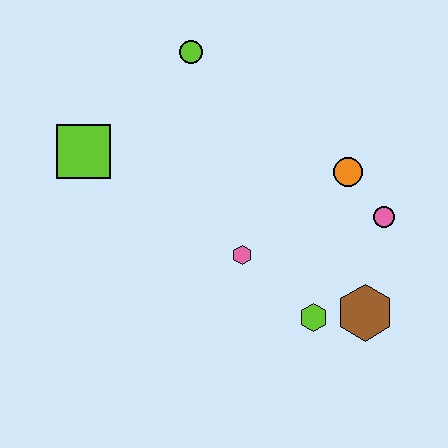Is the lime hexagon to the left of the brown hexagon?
Yes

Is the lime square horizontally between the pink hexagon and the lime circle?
No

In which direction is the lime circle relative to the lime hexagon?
The lime circle is above the lime hexagon.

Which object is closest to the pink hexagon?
The lime hexagon is closest to the pink hexagon.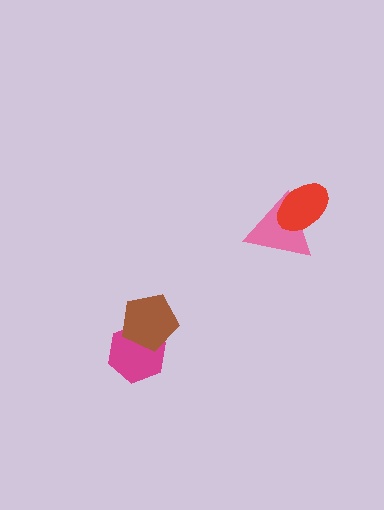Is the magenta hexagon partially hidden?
Yes, it is partially covered by another shape.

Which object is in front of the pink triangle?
The red ellipse is in front of the pink triangle.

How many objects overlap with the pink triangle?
1 object overlaps with the pink triangle.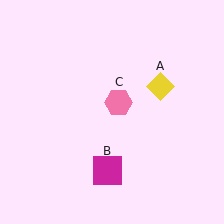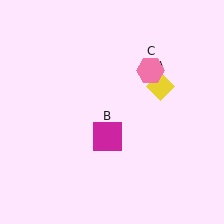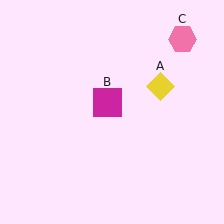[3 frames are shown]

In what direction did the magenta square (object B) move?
The magenta square (object B) moved up.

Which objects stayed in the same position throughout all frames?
Yellow diamond (object A) remained stationary.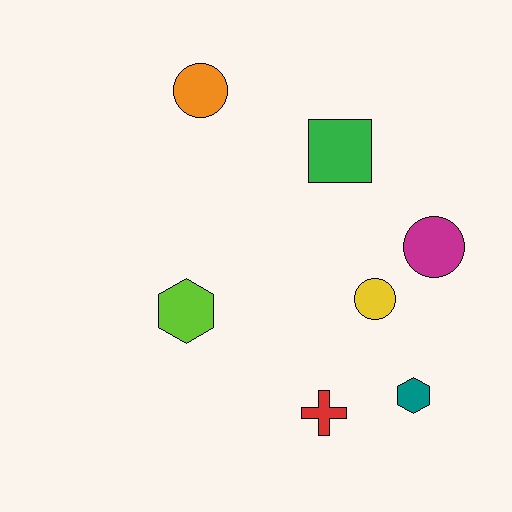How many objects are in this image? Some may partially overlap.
There are 7 objects.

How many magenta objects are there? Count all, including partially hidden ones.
There is 1 magenta object.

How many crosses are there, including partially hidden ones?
There is 1 cross.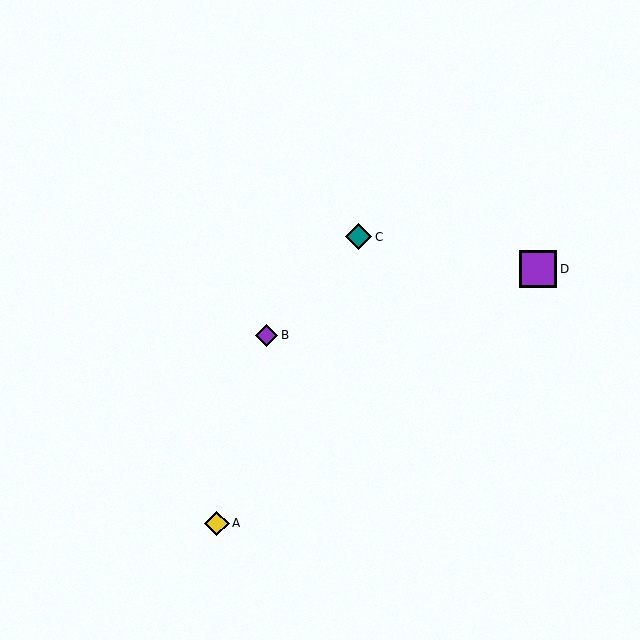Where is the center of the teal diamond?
The center of the teal diamond is at (358, 237).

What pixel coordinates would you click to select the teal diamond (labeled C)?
Click at (358, 237) to select the teal diamond C.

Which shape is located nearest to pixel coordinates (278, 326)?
The purple diamond (labeled B) at (267, 335) is nearest to that location.